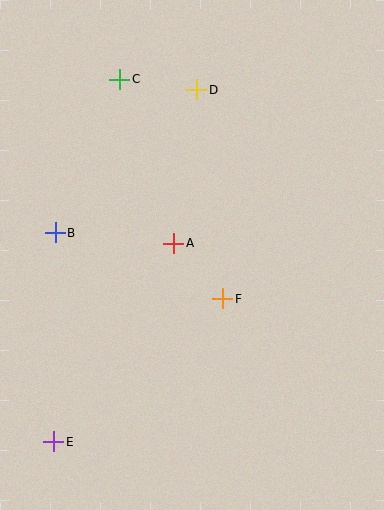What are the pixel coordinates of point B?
Point B is at (55, 233).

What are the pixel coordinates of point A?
Point A is at (174, 243).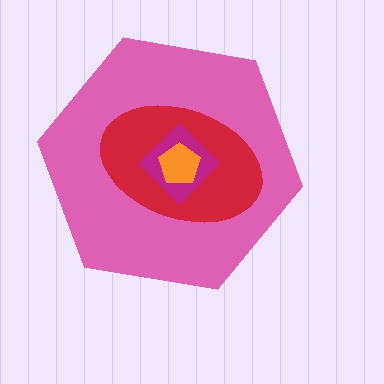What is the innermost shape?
The orange pentagon.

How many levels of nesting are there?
4.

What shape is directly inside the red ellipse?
The magenta diamond.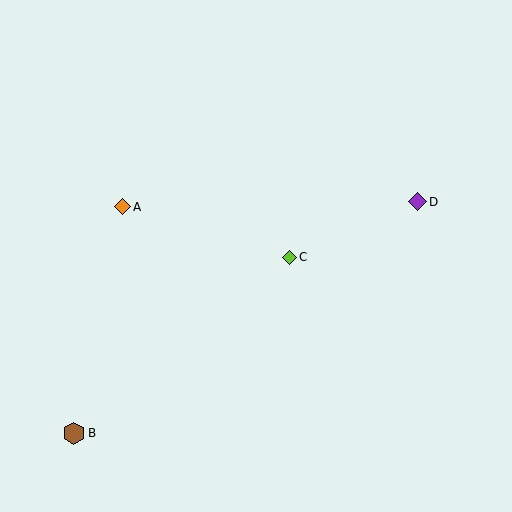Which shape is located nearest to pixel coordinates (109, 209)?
The orange diamond (labeled A) at (122, 207) is nearest to that location.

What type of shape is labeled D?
Shape D is a purple diamond.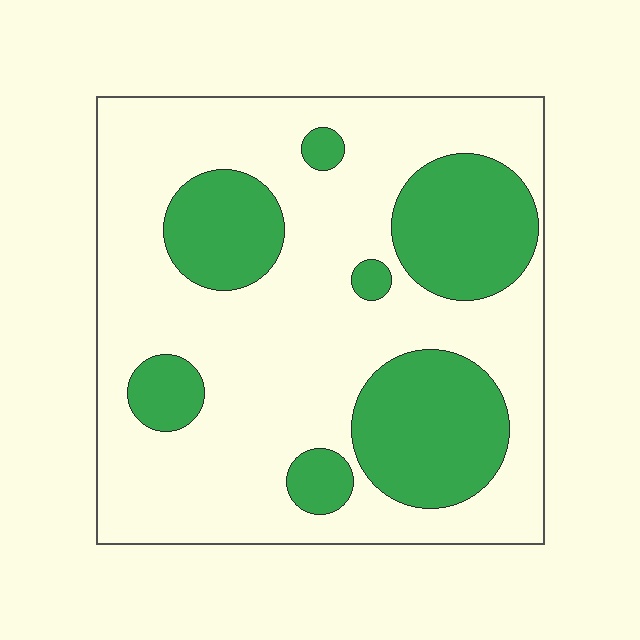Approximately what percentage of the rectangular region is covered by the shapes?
Approximately 30%.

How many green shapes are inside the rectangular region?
7.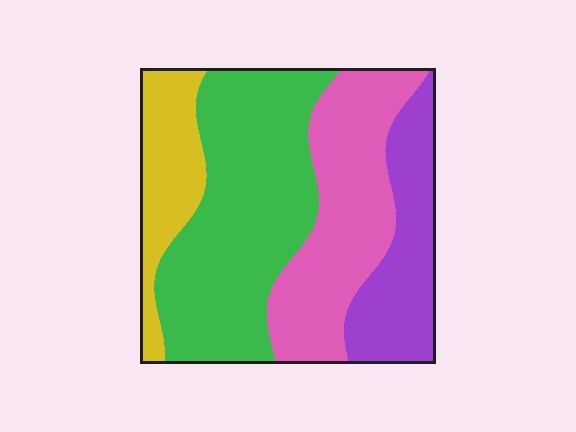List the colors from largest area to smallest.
From largest to smallest: green, pink, purple, yellow.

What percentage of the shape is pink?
Pink covers 28% of the shape.